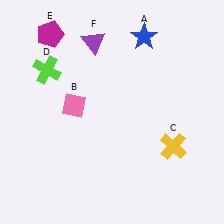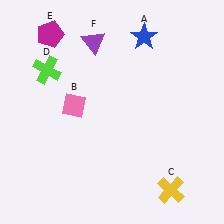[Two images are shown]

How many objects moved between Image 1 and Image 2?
1 object moved between the two images.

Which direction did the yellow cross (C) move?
The yellow cross (C) moved down.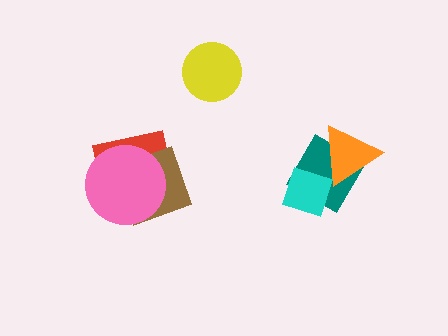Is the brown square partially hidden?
Yes, it is partially covered by another shape.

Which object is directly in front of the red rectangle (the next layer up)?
The brown square is directly in front of the red rectangle.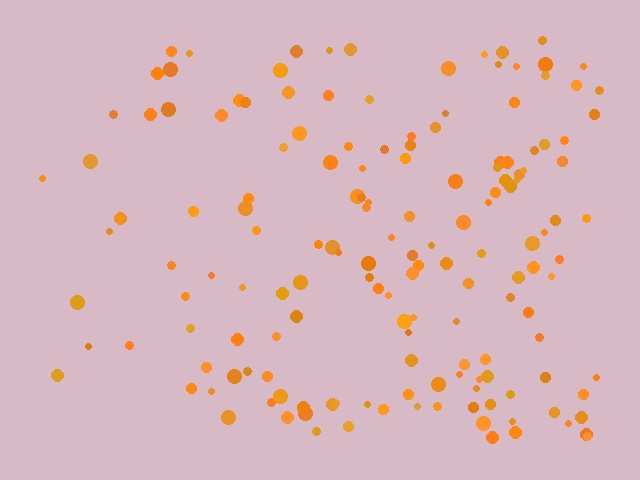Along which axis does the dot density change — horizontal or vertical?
Horizontal.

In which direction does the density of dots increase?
From left to right, with the right side densest.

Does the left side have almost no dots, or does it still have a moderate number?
Still a moderate number, just noticeably fewer than the right.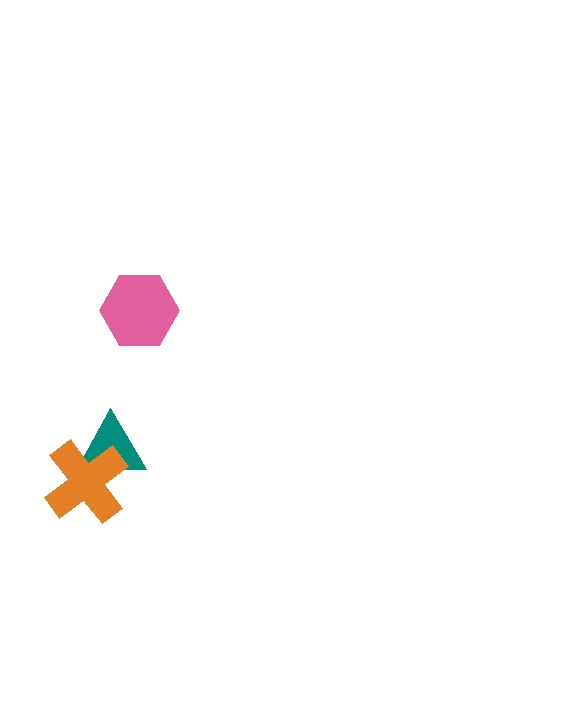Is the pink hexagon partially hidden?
No, no other shape covers it.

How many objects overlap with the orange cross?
1 object overlaps with the orange cross.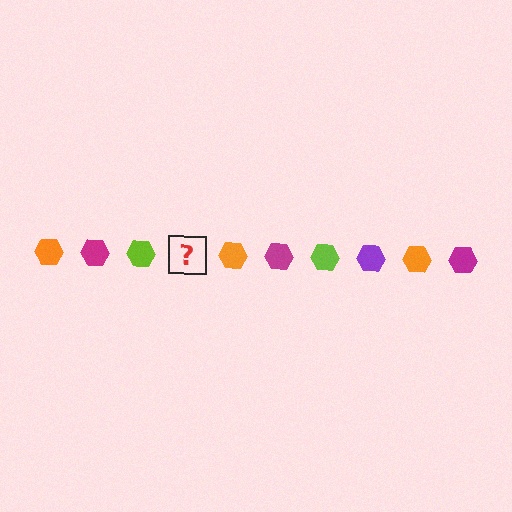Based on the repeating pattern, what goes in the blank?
The blank should be a purple hexagon.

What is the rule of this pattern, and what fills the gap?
The rule is that the pattern cycles through orange, magenta, lime, purple hexagons. The gap should be filled with a purple hexagon.